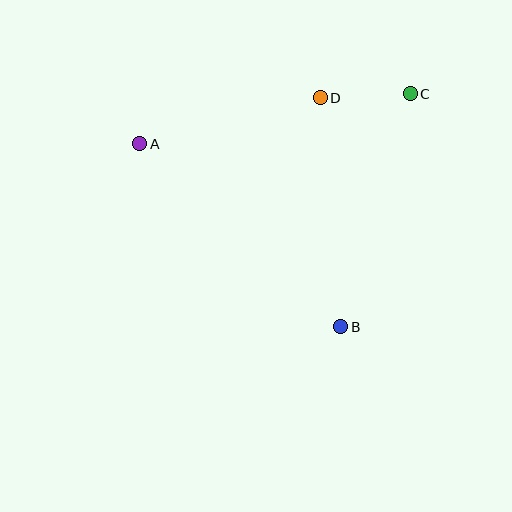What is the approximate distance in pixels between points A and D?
The distance between A and D is approximately 186 pixels.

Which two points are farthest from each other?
Points A and C are farthest from each other.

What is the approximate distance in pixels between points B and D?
The distance between B and D is approximately 230 pixels.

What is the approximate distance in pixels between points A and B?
The distance between A and B is approximately 272 pixels.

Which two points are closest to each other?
Points C and D are closest to each other.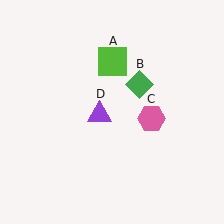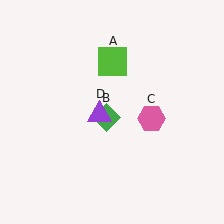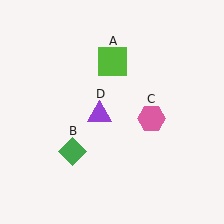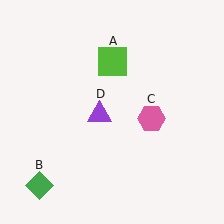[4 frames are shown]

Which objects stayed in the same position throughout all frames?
Lime square (object A) and pink hexagon (object C) and purple triangle (object D) remained stationary.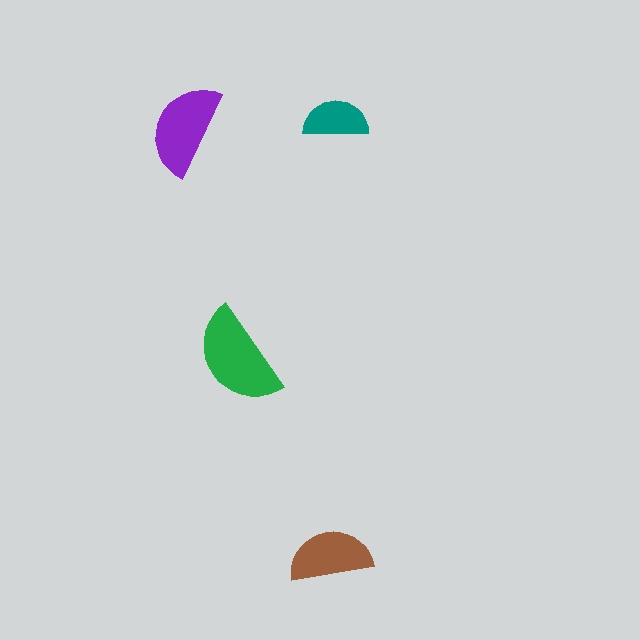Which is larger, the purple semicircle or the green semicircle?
The green one.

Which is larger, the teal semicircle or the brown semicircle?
The brown one.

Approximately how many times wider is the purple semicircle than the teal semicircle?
About 1.5 times wider.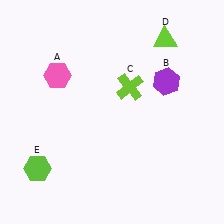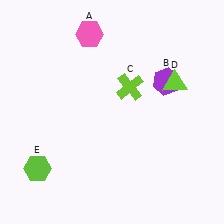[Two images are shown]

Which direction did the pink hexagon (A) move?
The pink hexagon (A) moved up.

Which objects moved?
The objects that moved are: the pink hexagon (A), the lime triangle (D).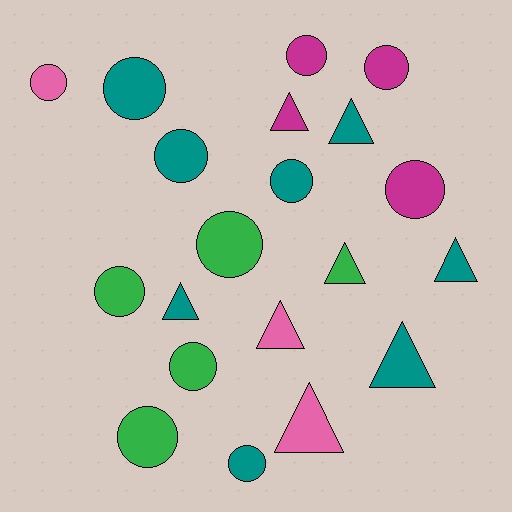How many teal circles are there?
There are 4 teal circles.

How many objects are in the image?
There are 20 objects.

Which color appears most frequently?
Teal, with 8 objects.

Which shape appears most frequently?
Circle, with 12 objects.